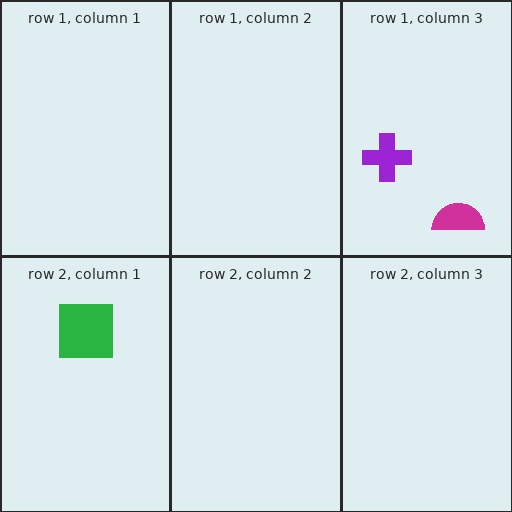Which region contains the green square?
The row 2, column 1 region.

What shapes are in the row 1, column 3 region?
The magenta semicircle, the purple cross.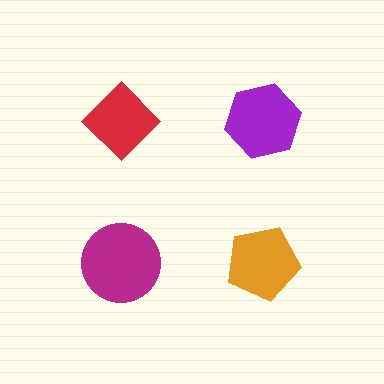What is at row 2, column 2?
An orange pentagon.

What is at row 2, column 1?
A magenta circle.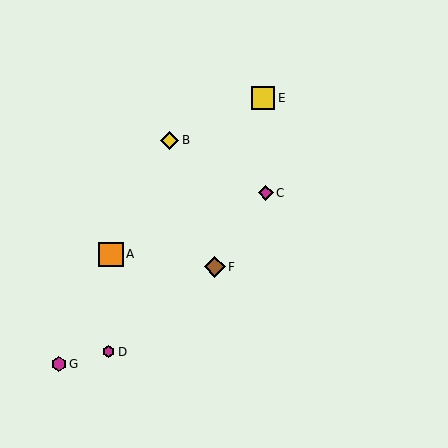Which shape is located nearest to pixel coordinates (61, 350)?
The magenta hexagon (labeled G) at (59, 364) is nearest to that location.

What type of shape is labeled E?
Shape E is a yellow square.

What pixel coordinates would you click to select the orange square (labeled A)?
Click at (111, 254) to select the orange square A.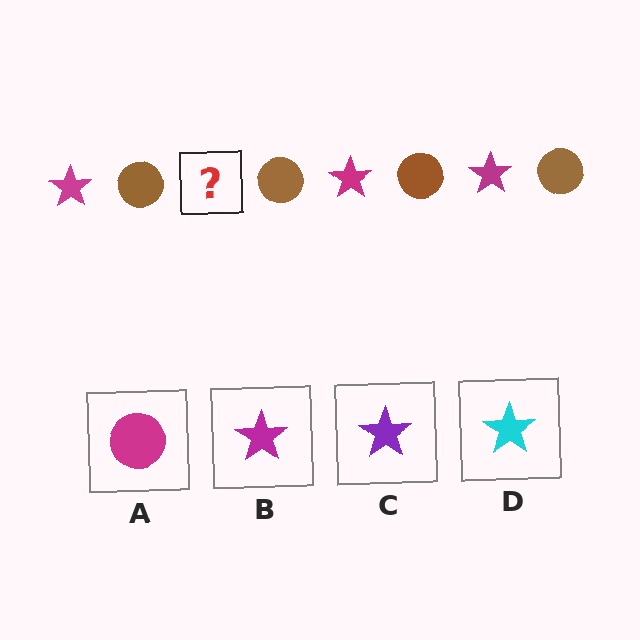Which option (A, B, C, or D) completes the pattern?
B.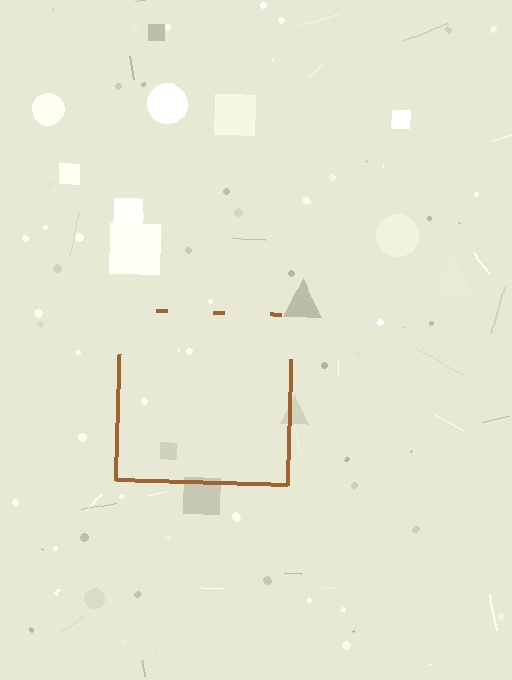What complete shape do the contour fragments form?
The contour fragments form a square.